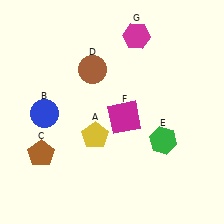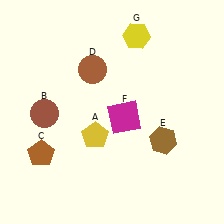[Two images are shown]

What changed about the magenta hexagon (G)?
In Image 1, G is magenta. In Image 2, it changed to yellow.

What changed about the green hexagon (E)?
In Image 1, E is green. In Image 2, it changed to brown.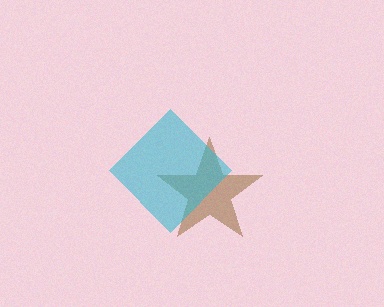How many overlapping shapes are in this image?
There are 2 overlapping shapes in the image.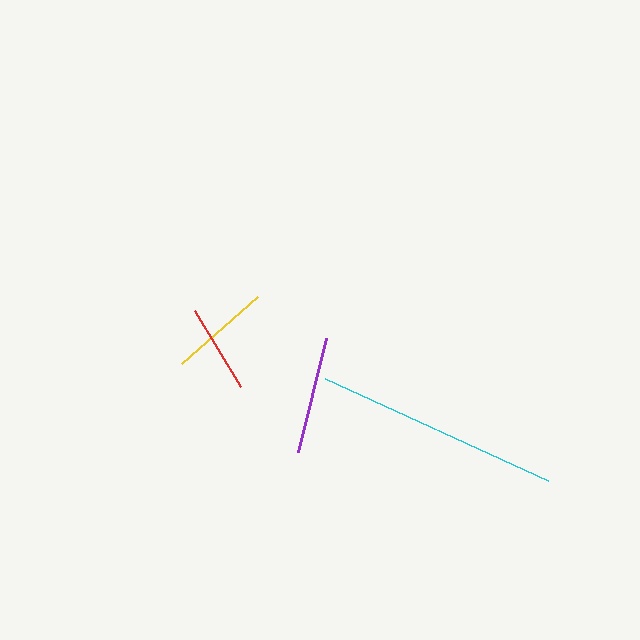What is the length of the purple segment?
The purple segment is approximately 117 pixels long.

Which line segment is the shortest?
The red line is the shortest at approximately 89 pixels.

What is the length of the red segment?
The red segment is approximately 89 pixels long.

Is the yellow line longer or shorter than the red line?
The yellow line is longer than the red line.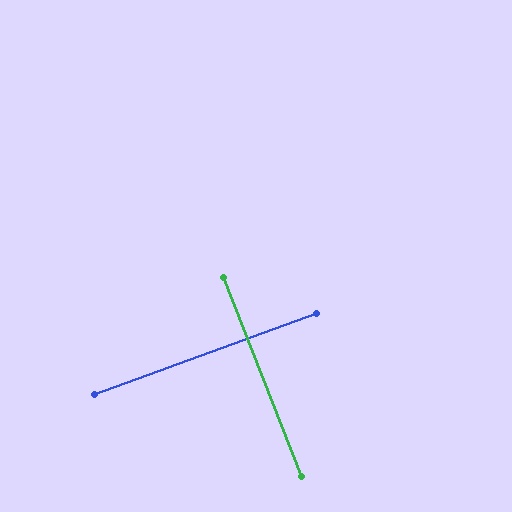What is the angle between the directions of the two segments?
Approximately 88 degrees.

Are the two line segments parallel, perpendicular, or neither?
Perpendicular — they meet at approximately 88°.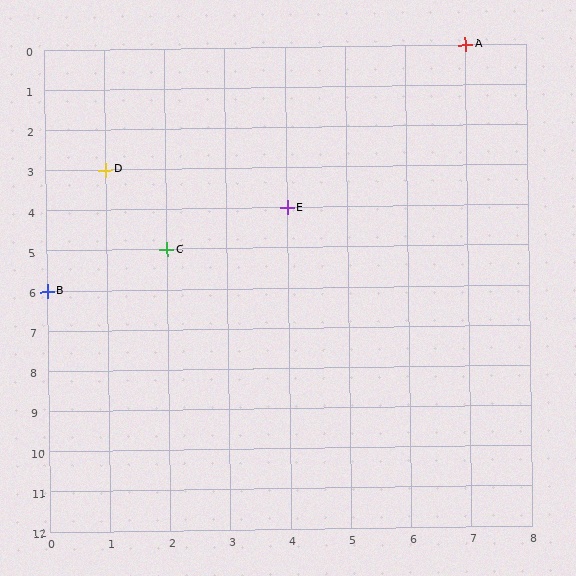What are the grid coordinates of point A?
Point A is at grid coordinates (7, 0).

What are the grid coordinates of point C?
Point C is at grid coordinates (2, 5).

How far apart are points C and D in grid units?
Points C and D are 1 column and 2 rows apart (about 2.2 grid units diagonally).